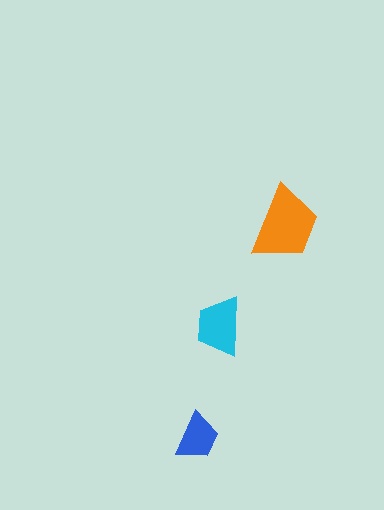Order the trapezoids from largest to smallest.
the orange one, the cyan one, the blue one.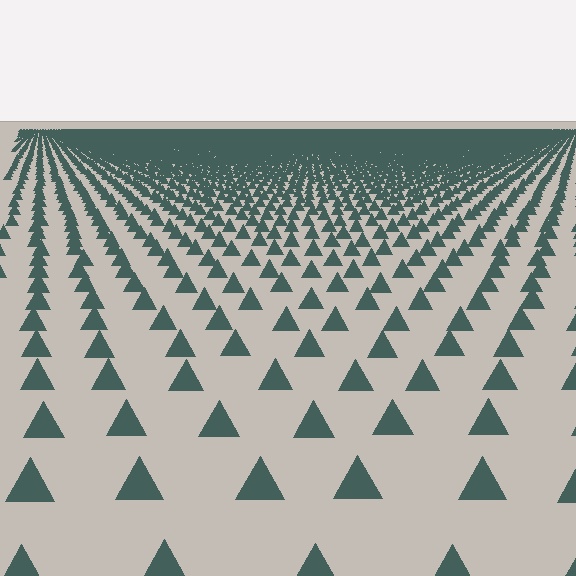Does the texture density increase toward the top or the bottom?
Density increases toward the top.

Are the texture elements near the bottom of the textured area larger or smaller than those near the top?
Larger. Near the bottom, elements are closer to the viewer and appear at a bigger on-screen size.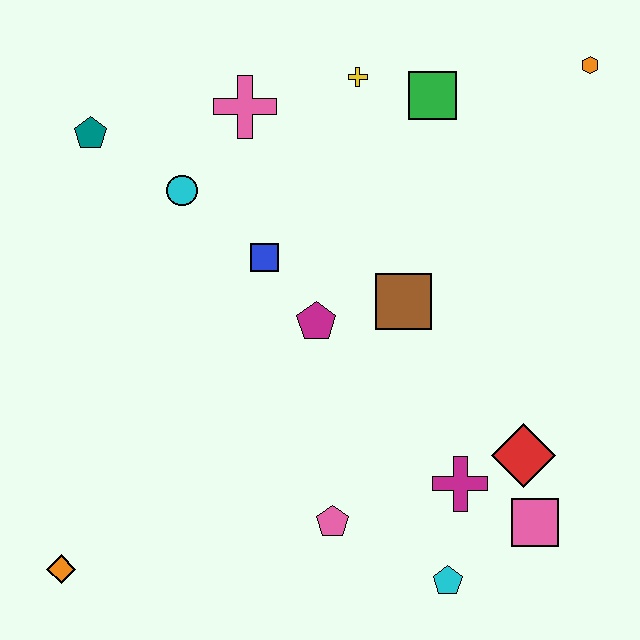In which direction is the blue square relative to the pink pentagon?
The blue square is above the pink pentagon.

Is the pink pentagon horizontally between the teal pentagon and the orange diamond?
No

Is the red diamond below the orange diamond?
No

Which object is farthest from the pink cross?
The cyan pentagon is farthest from the pink cross.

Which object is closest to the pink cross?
The cyan circle is closest to the pink cross.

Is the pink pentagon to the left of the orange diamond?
No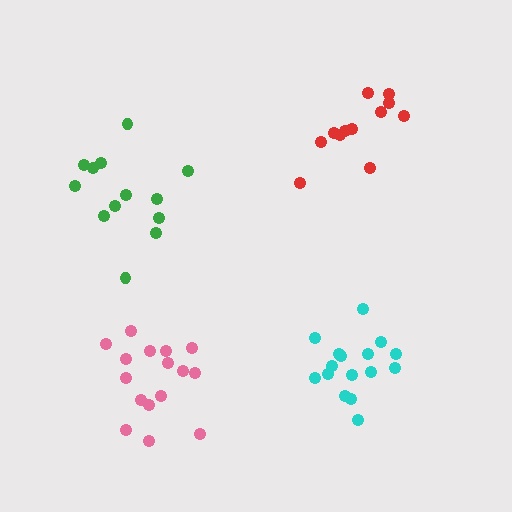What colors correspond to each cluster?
The clusters are colored: cyan, pink, green, red.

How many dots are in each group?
Group 1: 16 dots, Group 2: 16 dots, Group 3: 13 dots, Group 4: 12 dots (57 total).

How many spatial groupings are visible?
There are 4 spatial groupings.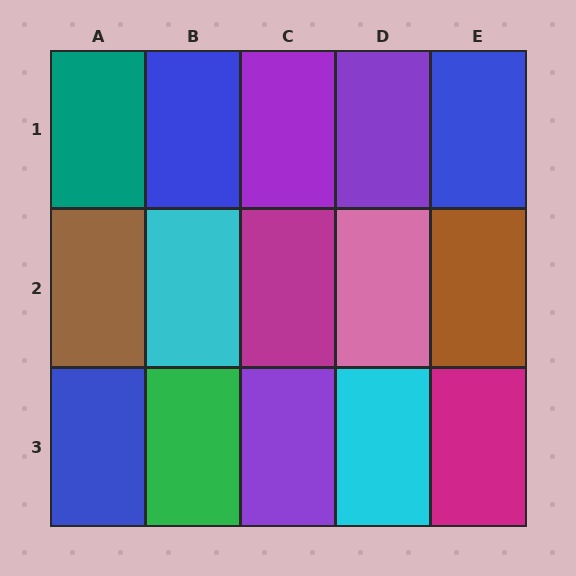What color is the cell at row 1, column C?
Purple.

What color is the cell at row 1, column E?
Blue.